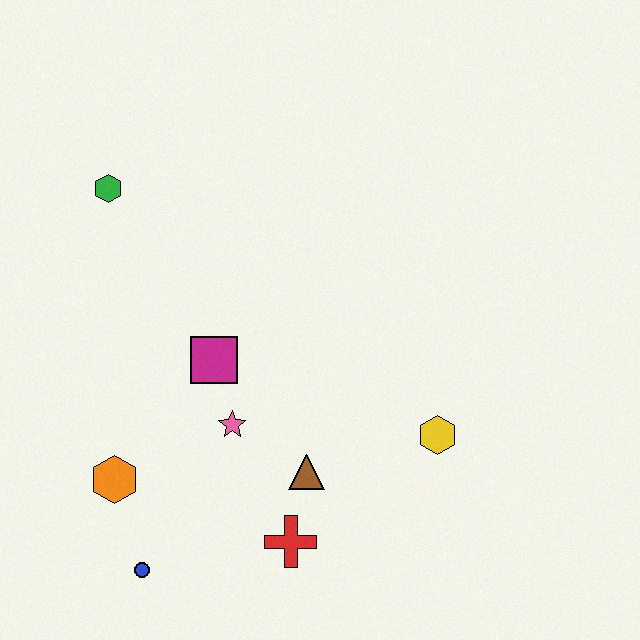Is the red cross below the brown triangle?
Yes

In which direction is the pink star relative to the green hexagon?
The pink star is below the green hexagon.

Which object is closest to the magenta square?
The pink star is closest to the magenta square.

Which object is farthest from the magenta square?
The yellow hexagon is farthest from the magenta square.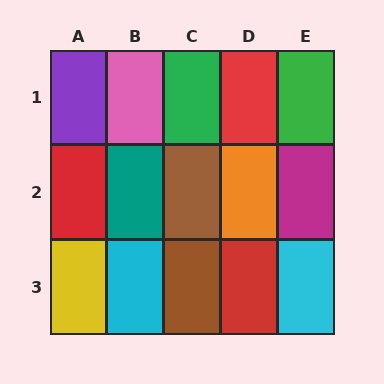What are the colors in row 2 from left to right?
Red, teal, brown, orange, magenta.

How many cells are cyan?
2 cells are cyan.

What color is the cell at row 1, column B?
Pink.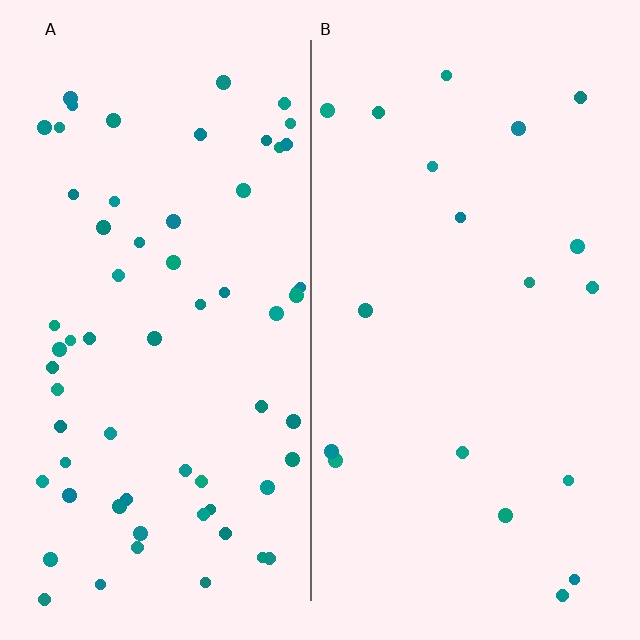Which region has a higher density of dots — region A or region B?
A (the left).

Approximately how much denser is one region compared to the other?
Approximately 3.4× — region A over region B.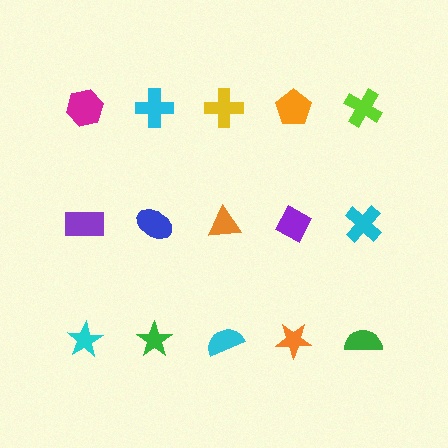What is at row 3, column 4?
An orange star.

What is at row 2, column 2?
A blue ellipse.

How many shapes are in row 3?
5 shapes.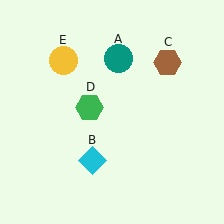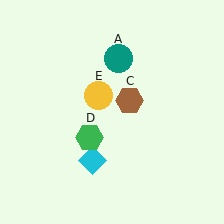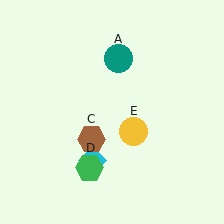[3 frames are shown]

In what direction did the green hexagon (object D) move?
The green hexagon (object D) moved down.